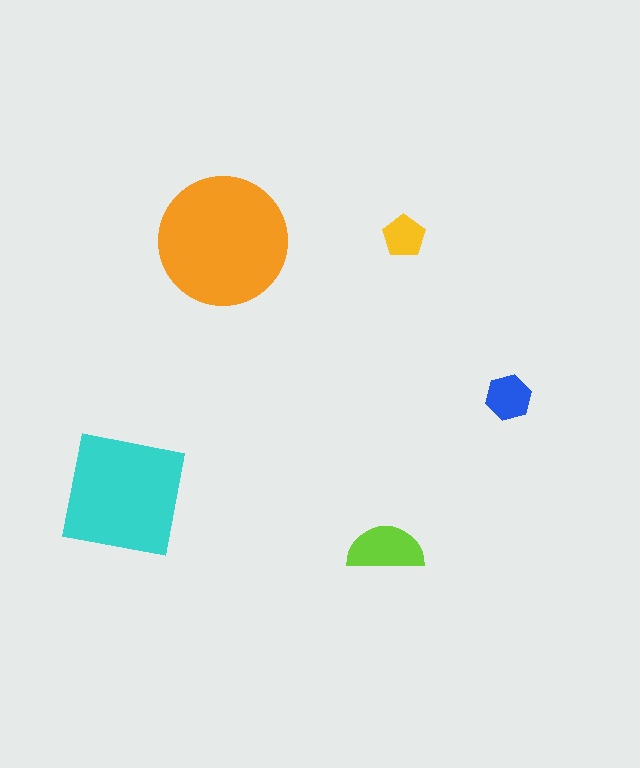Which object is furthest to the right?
The blue hexagon is rightmost.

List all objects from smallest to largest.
The yellow pentagon, the blue hexagon, the lime semicircle, the cyan square, the orange circle.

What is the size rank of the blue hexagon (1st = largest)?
4th.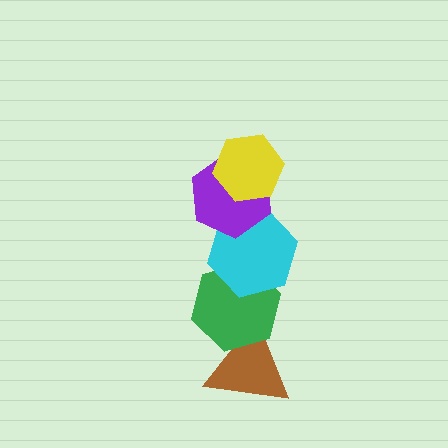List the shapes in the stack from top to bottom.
From top to bottom: the yellow hexagon, the purple hexagon, the cyan hexagon, the green hexagon, the brown triangle.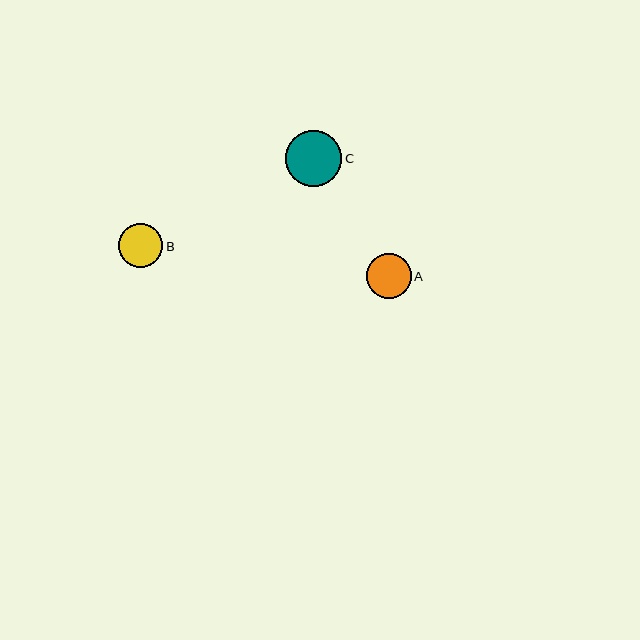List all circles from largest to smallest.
From largest to smallest: C, A, B.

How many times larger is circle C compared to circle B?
Circle C is approximately 1.3 times the size of circle B.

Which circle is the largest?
Circle C is the largest with a size of approximately 56 pixels.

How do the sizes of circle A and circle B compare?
Circle A and circle B are approximately the same size.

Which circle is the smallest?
Circle B is the smallest with a size of approximately 44 pixels.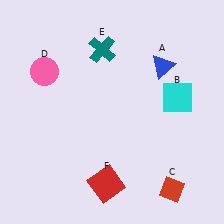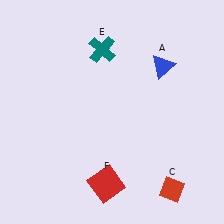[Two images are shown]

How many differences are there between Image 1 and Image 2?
There are 2 differences between the two images.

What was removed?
The pink circle (D), the cyan square (B) were removed in Image 2.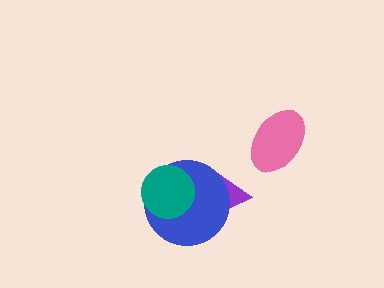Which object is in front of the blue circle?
The teal circle is in front of the blue circle.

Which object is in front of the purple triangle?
The blue circle is in front of the purple triangle.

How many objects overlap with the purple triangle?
1 object overlaps with the purple triangle.